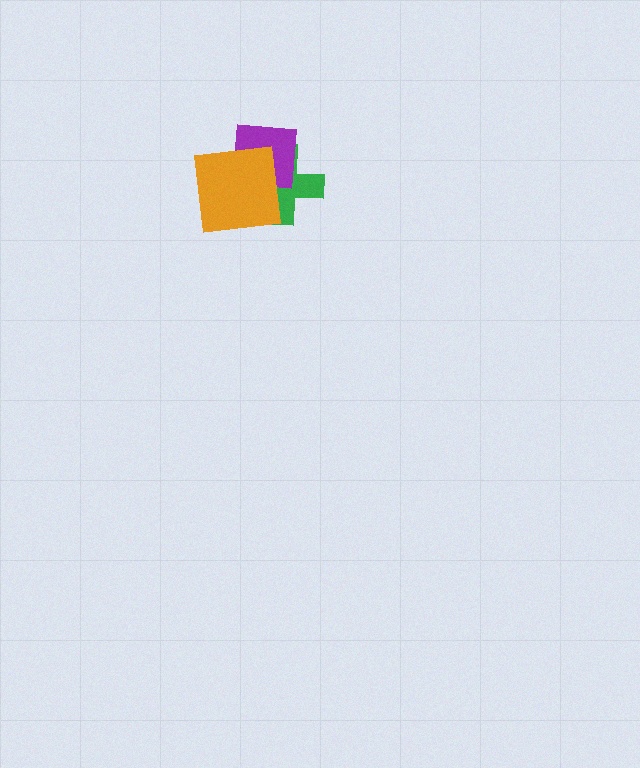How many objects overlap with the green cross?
2 objects overlap with the green cross.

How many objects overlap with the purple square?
2 objects overlap with the purple square.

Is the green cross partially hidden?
Yes, it is partially covered by another shape.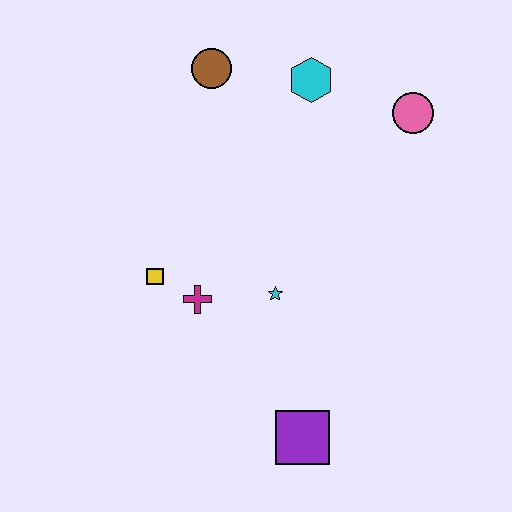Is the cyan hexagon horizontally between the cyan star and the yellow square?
No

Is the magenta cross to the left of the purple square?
Yes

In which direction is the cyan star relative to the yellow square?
The cyan star is to the right of the yellow square.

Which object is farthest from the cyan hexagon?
The purple square is farthest from the cyan hexagon.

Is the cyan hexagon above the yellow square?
Yes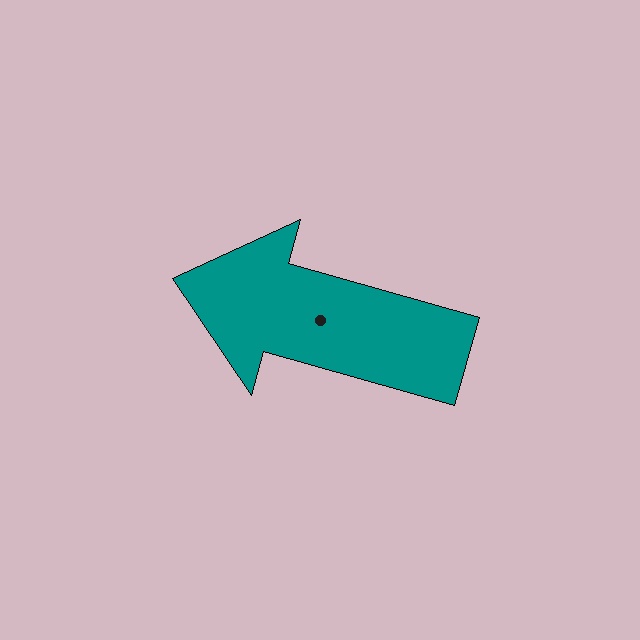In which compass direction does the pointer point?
West.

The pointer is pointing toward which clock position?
Roughly 10 o'clock.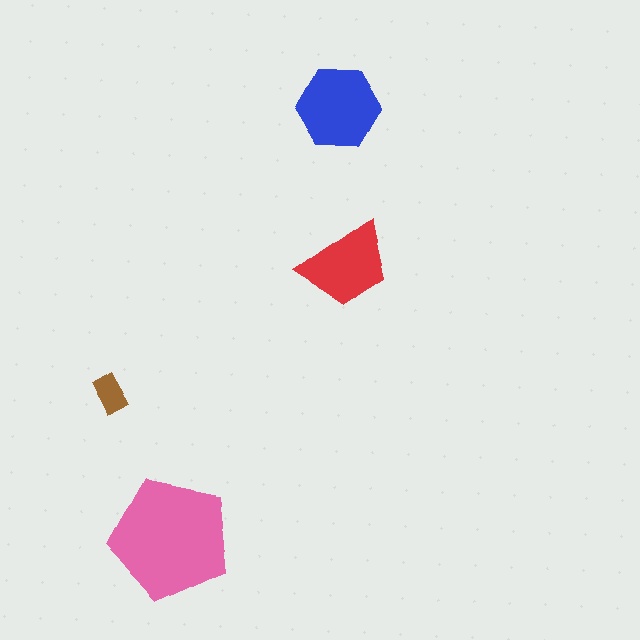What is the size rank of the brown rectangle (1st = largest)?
4th.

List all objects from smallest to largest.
The brown rectangle, the red trapezoid, the blue hexagon, the pink pentagon.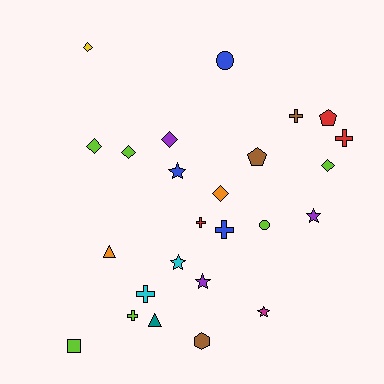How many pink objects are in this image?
There are no pink objects.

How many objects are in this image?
There are 25 objects.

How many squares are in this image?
There is 1 square.